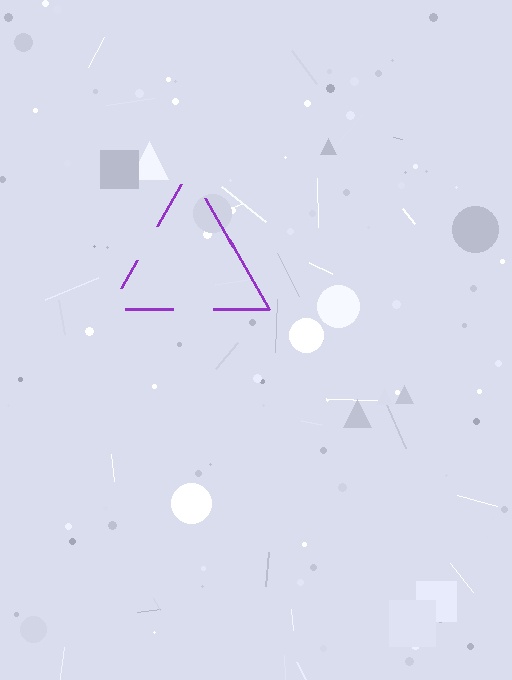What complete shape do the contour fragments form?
The contour fragments form a triangle.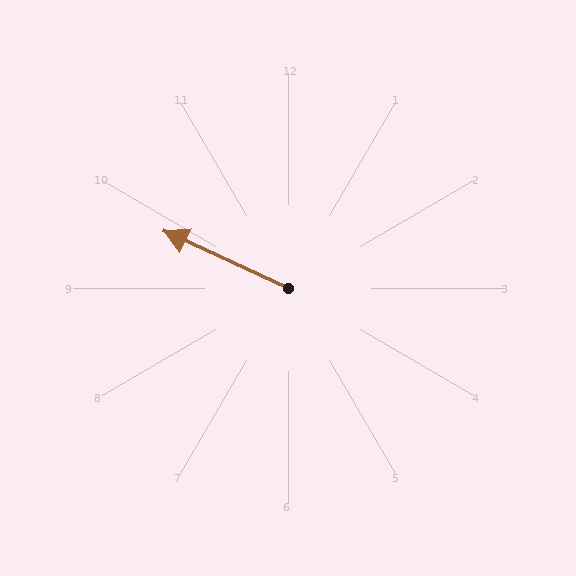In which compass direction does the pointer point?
Northwest.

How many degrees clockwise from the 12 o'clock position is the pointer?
Approximately 295 degrees.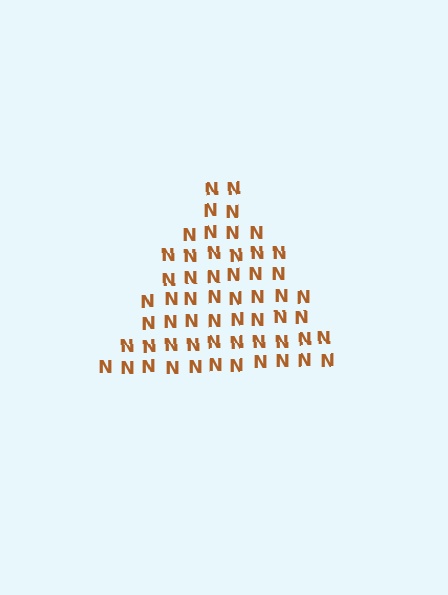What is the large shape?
The large shape is a triangle.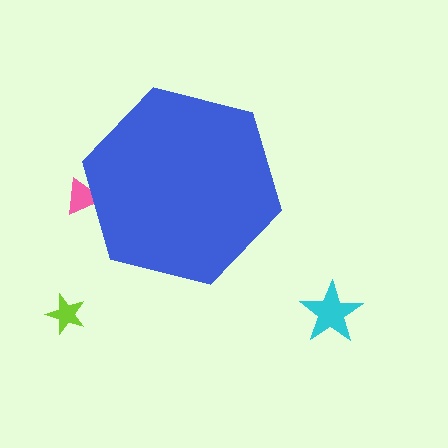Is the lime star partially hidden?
No, the lime star is fully visible.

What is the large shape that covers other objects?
A blue hexagon.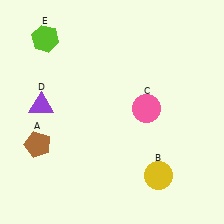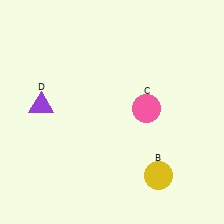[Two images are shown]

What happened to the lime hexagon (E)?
The lime hexagon (E) was removed in Image 2. It was in the top-left area of Image 1.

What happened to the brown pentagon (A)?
The brown pentagon (A) was removed in Image 2. It was in the bottom-left area of Image 1.